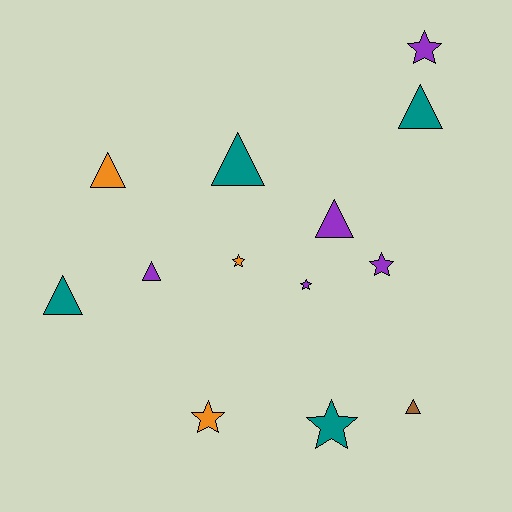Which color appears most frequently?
Purple, with 5 objects.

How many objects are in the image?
There are 13 objects.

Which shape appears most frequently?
Triangle, with 7 objects.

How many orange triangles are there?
There is 1 orange triangle.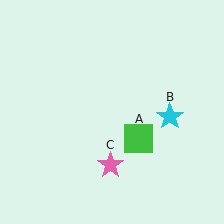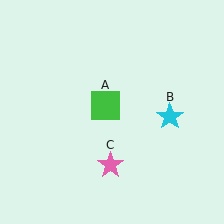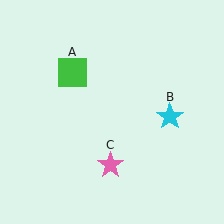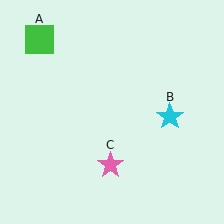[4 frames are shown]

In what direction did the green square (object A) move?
The green square (object A) moved up and to the left.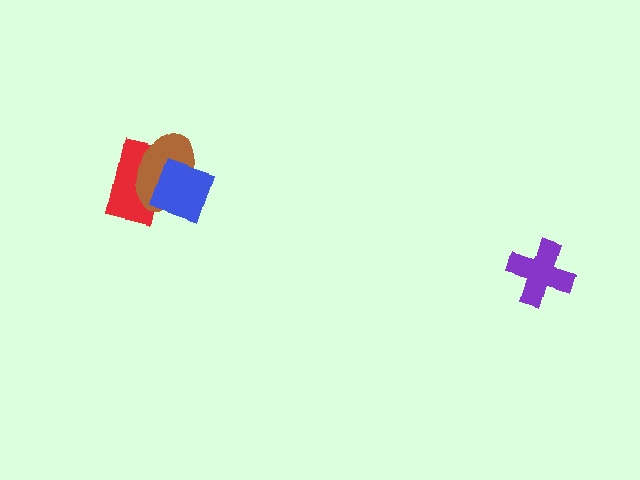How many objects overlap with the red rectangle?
2 objects overlap with the red rectangle.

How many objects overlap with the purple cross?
0 objects overlap with the purple cross.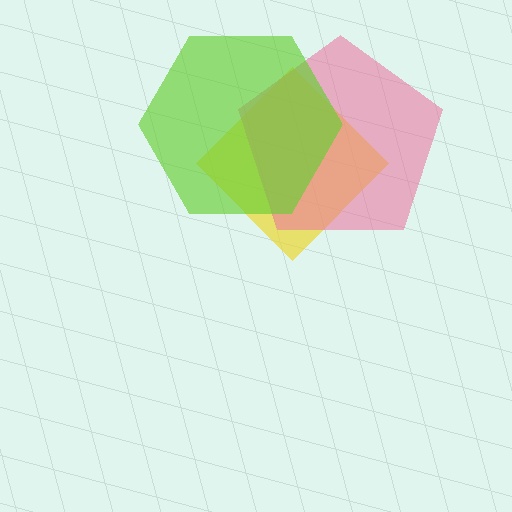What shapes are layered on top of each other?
The layered shapes are: a yellow diamond, a pink pentagon, a lime hexagon.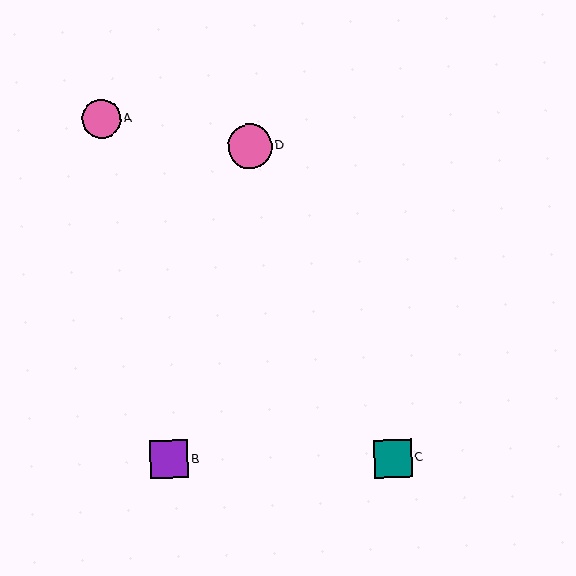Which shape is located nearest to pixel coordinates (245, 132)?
The pink circle (labeled D) at (250, 146) is nearest to that location.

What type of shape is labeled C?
Shape C is a teal square.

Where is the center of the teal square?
The center of the teal square is at (393, 458).